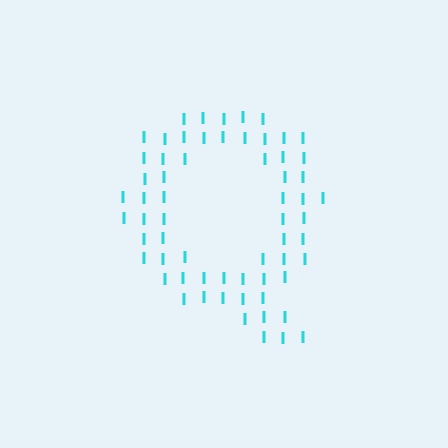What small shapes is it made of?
It is made of small letter I's.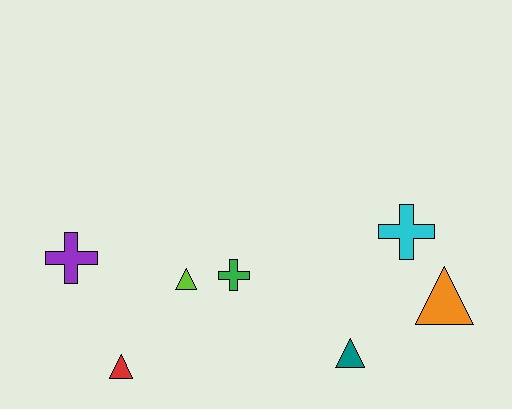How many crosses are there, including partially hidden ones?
There are 3 crosses.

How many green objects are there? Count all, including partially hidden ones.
There is 1 green object.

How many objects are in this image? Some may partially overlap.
There are 7 objects.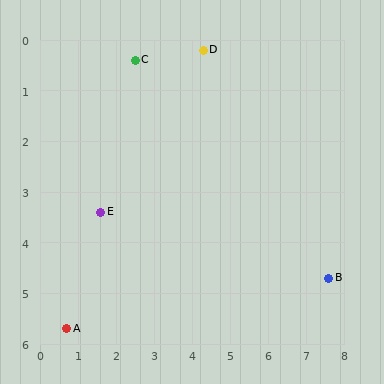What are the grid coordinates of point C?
Point C is at approximately (2.5, 0.4).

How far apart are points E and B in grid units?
Points E and B are about 6.1 grid units apart.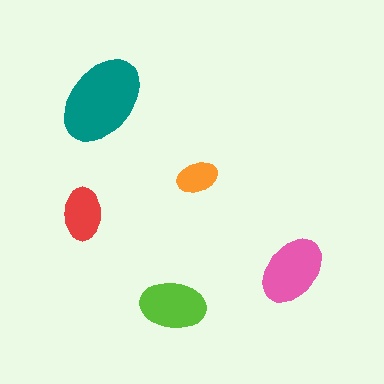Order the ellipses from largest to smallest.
the teal one, the pink one, the lime one, the red one, the orange one.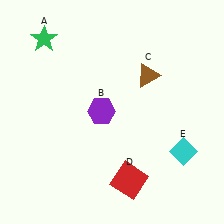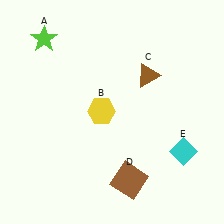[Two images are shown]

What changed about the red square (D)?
In Image 1, D is red. In Image 2, it changed to brown.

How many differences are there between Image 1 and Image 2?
There are 3 differences between the two images.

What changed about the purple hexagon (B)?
In Image 1, B is purple. In Image 2, it changed to yellow.